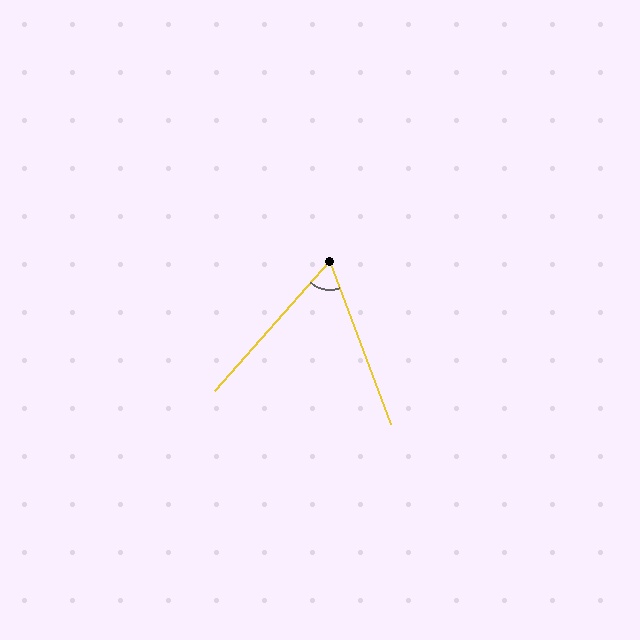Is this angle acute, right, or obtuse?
It is acute.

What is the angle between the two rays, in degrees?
Approximately 62 degrees.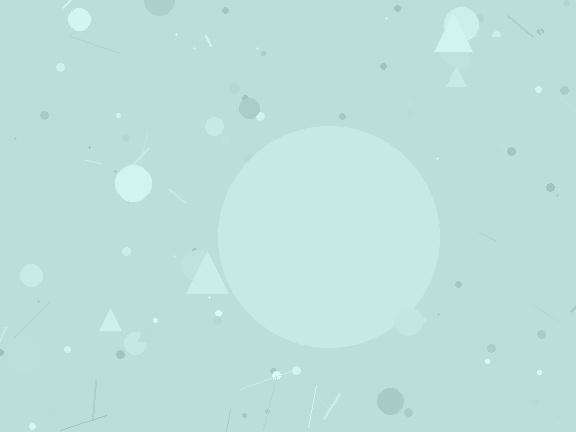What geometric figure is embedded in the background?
A circle is embedded in the background.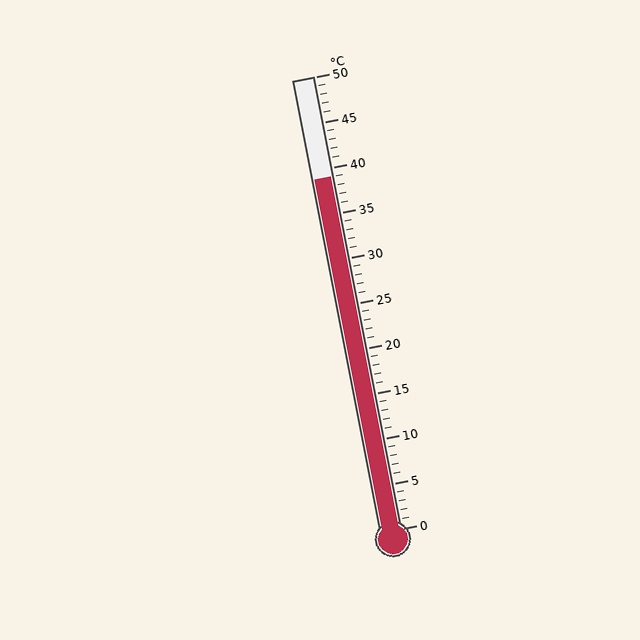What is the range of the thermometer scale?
The thermometer scale ranges from 0°C to 50°C.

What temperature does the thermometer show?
The thermometer shows approximately 39°C.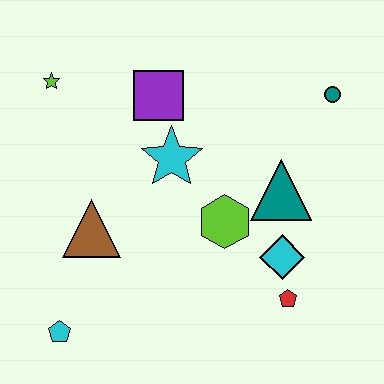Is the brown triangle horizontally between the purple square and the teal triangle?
No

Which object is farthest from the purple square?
The cyan pentagon is farthest from the purple square.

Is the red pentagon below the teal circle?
Yes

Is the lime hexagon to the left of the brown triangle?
No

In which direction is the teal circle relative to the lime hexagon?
The teal circle is above the lime hexagon.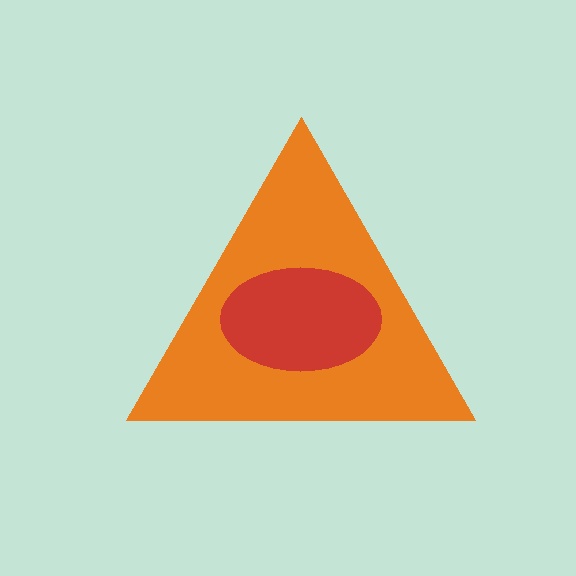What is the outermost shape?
The orange triangle.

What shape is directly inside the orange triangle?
The red ellipse.